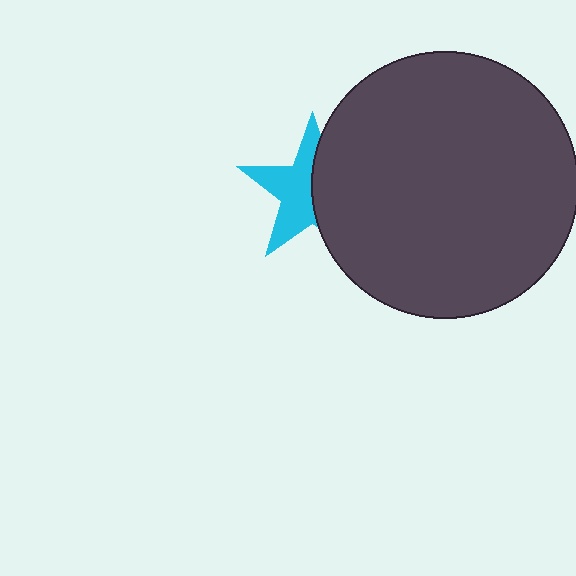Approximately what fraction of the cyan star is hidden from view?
Roughly 47% of the cyan star is hidden behind the dark gray circle.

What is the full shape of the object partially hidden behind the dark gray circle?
The partially hidden object is a cyan star.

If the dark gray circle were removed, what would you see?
You would see the complete cyan star.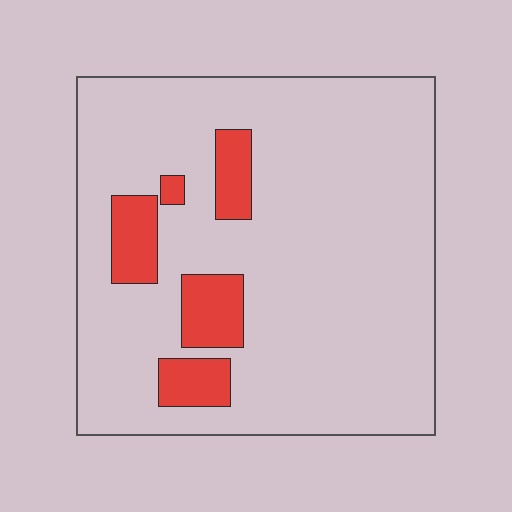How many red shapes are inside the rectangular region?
5.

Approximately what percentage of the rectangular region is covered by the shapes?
Approximately 15%.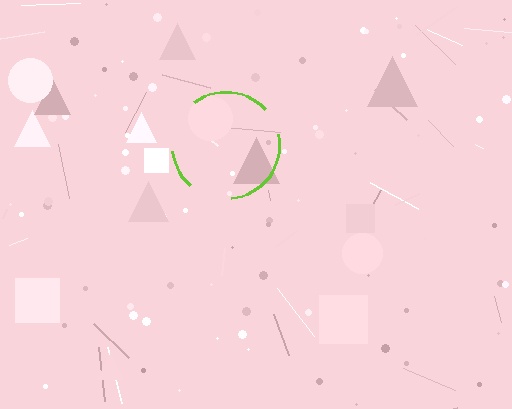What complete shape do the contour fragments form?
The contour fragments form a circle.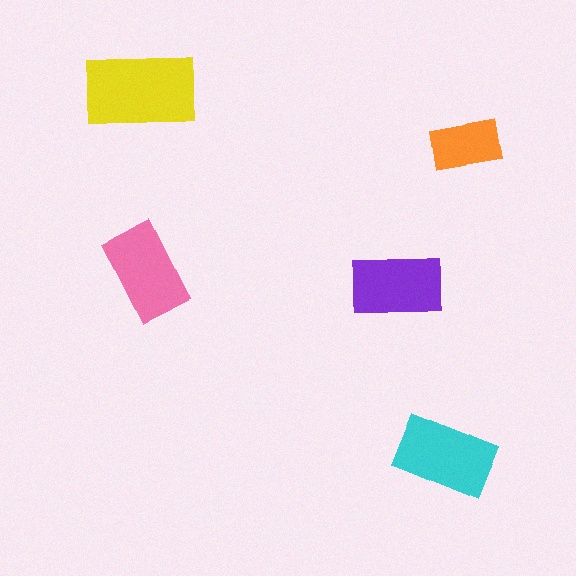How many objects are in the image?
There are 5 objects in the image.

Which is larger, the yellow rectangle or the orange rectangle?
The yellow one.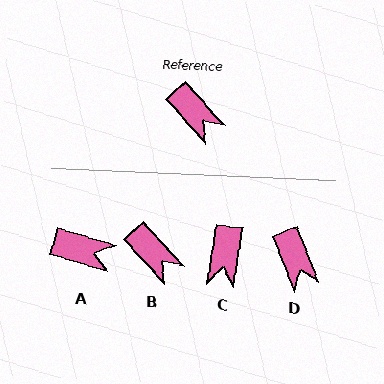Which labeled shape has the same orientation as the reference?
B.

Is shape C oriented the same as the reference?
No, it is off by about 51 degrees.